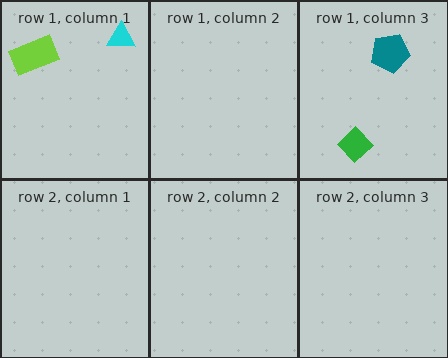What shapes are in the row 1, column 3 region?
The teal pentagon, the green diamond.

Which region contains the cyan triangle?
The row 1, column 1 region.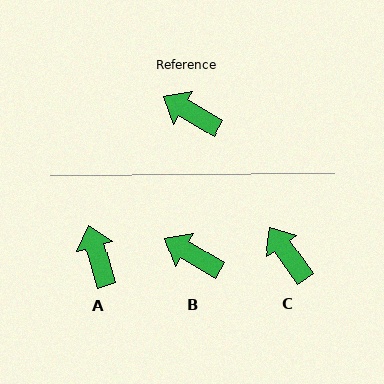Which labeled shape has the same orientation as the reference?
B.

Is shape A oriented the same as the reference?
No, it is off by about 44 degrees.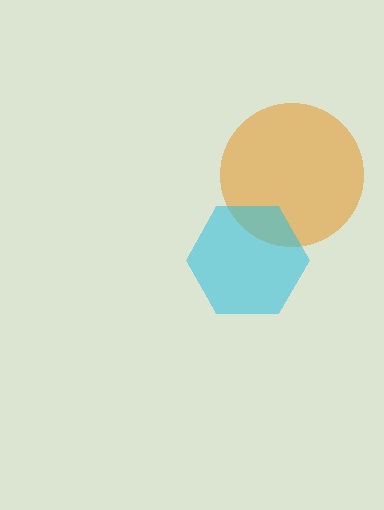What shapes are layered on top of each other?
The layered shapes are: an orange circle, a cyan hexagon.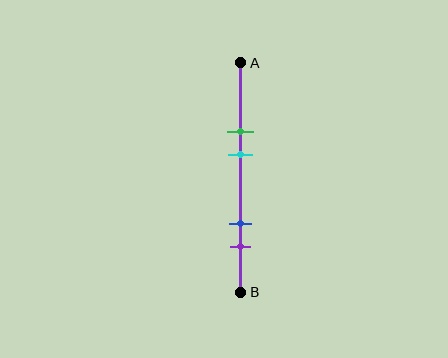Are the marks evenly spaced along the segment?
No, the marks are not evenly spaced.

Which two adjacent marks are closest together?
The green and cyan marks are the closest adjacent pair.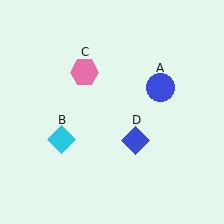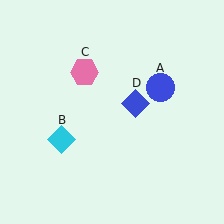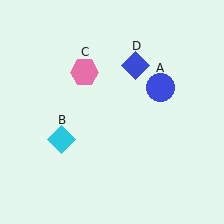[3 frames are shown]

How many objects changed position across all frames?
1 object changed position: blue diamond (object D).